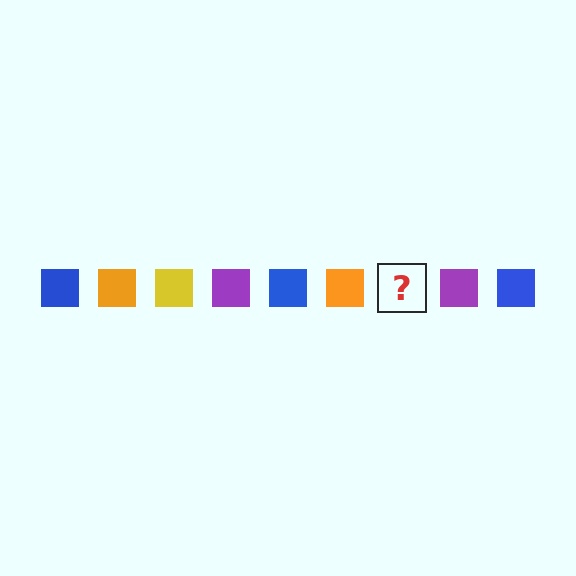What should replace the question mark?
The question mark should be replaced with a yellow square.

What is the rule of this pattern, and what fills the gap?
The rule is that the pattern cycles through blue, orange, yellow, purple squares. The gap should be filled with a yellow square.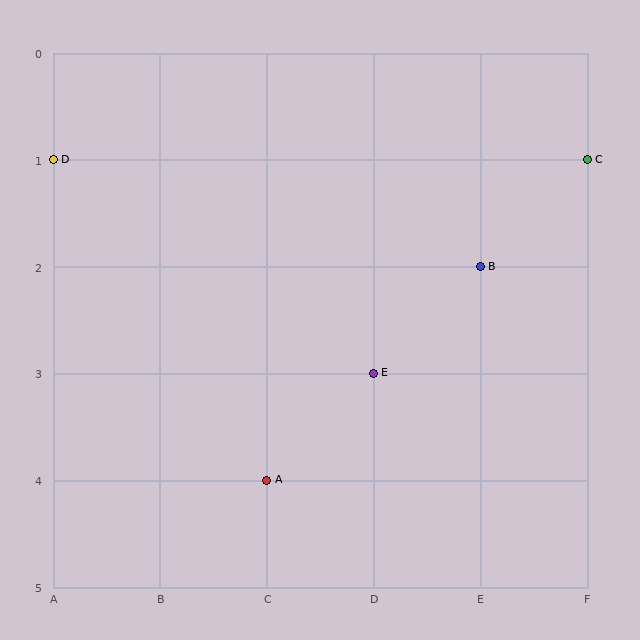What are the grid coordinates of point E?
Point E is at grid coordinates (D, 3).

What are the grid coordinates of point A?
Point A is at grid coordinates (C, 4).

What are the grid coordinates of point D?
Point D is at grid coordinates (A, 1).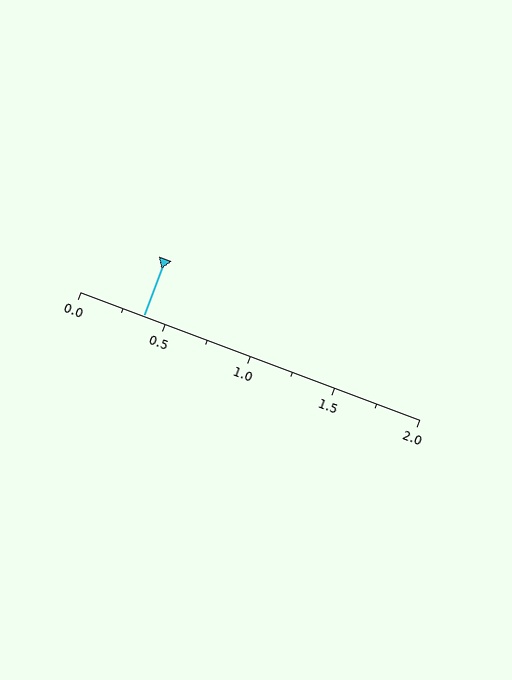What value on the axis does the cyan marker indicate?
The marker indicates approximately 0.38.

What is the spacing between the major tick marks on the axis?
The major ticks are spaced 0.5 apart.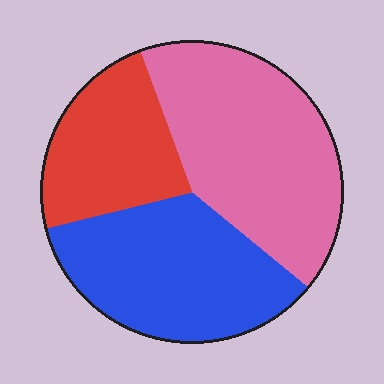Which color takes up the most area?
Pink, at roughly 40%.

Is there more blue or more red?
Blue.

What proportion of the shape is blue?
Blue takes up between a quarter and a half of the shape.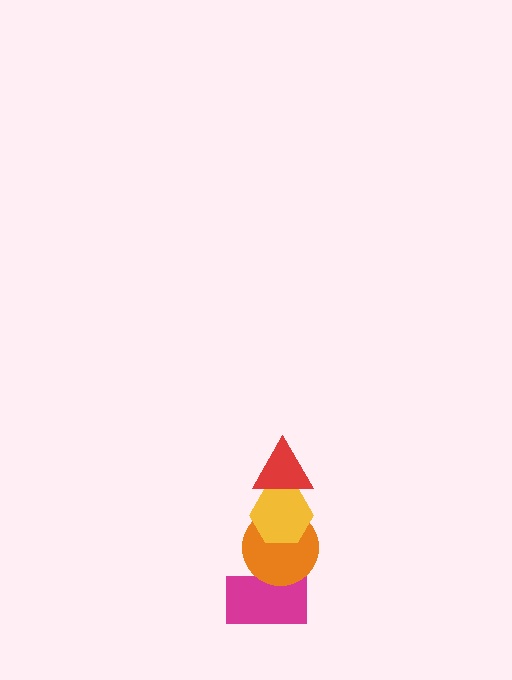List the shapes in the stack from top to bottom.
From top to bottom: the red triangle, the yellow hexagon, the orange circle, the magenta rectangle.